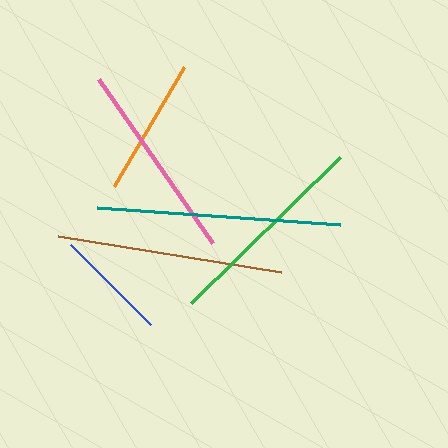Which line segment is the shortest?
The blue line is the shortest at approximately 113 pixels.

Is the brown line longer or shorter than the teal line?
The teal line is longer than the brown line.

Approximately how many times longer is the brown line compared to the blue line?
The brown line is approximately 2.0 times the length of the blue line.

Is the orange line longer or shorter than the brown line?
The brown line is longer than the orange line.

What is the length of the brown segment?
The brown segment is approximately 226 pixels long.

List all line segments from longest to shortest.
From longest to shortest: teal, brown, green, pink, orange, blue.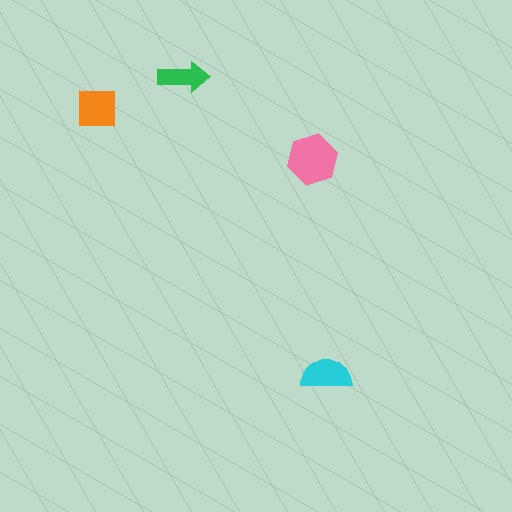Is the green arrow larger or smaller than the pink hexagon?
Smaller.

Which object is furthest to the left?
The orange square is leftmost.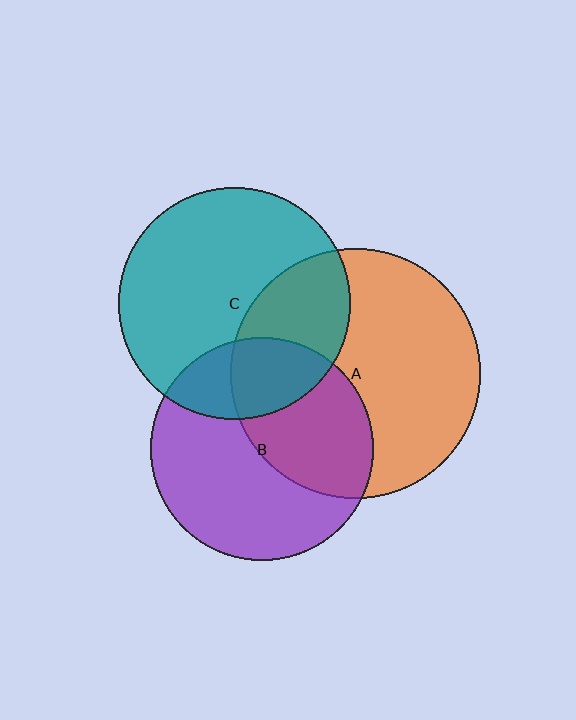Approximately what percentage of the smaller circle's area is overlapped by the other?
Approximately 25%.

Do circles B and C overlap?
Yes.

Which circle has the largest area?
Circle A (orange).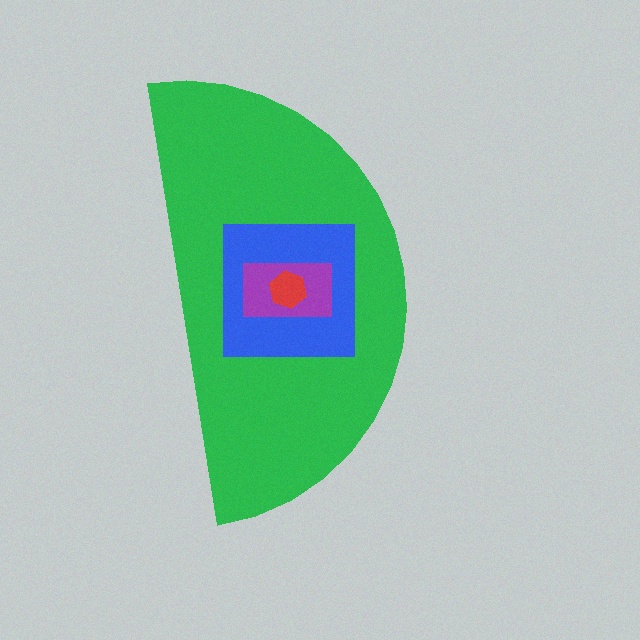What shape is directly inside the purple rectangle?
The red hexagon.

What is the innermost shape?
The red hexagon.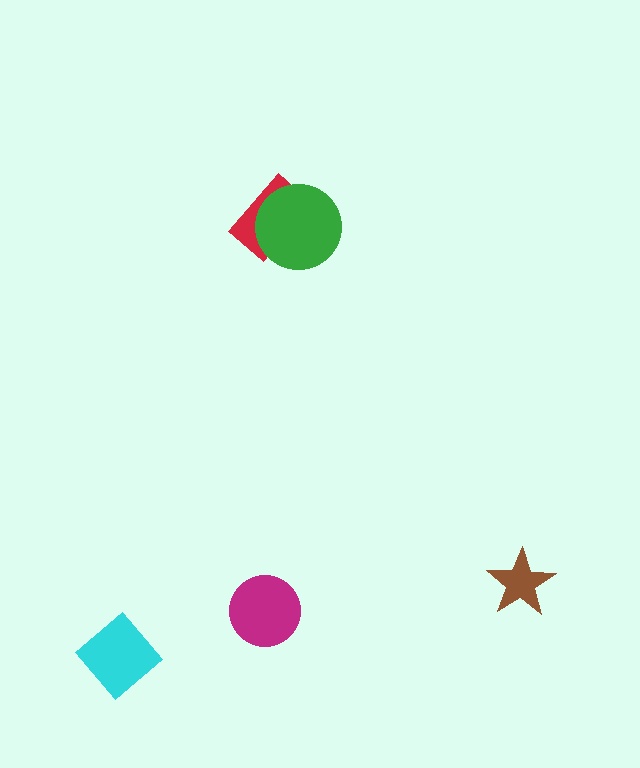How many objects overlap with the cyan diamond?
0 objects overlap with the cyan diamond.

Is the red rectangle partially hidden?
Yes, it is partially covered by another shape.